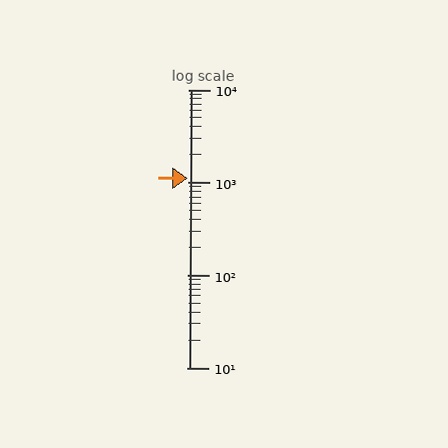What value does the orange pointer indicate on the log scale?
The pointer indicates approximately 1100.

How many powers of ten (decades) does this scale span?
The scale spans 3 decades, from 10 to 10000.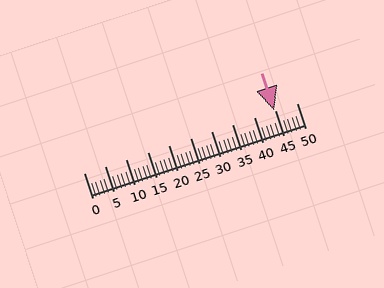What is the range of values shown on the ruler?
The ruler shows values from 0 to 50.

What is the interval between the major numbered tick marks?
The major tick marks are spaced 5 units apart.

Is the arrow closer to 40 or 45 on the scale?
The arrow is closer to 45.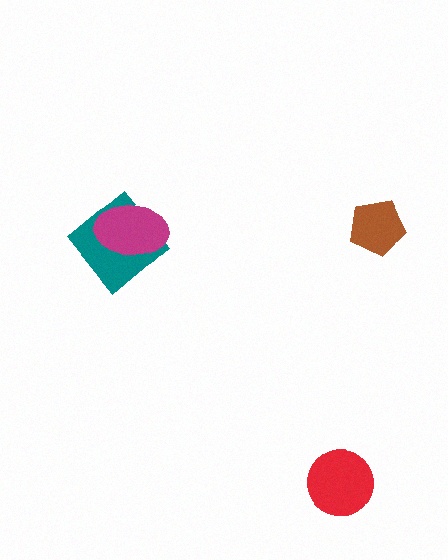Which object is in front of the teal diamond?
The magenta ellipse is in front of the teal diamond.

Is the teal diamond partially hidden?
Yes, it is partially covered by another shape.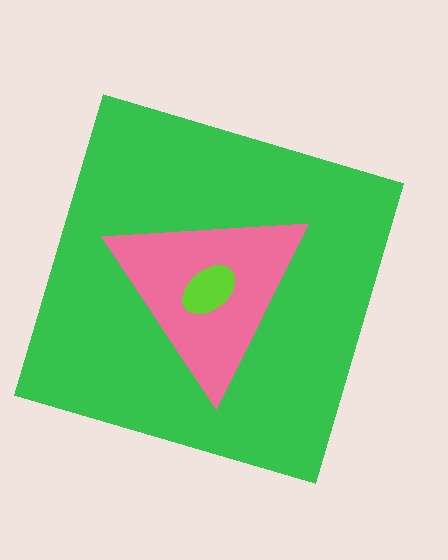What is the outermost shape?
The green square.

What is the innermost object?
The lime ellipse.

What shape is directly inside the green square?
The pink triangle.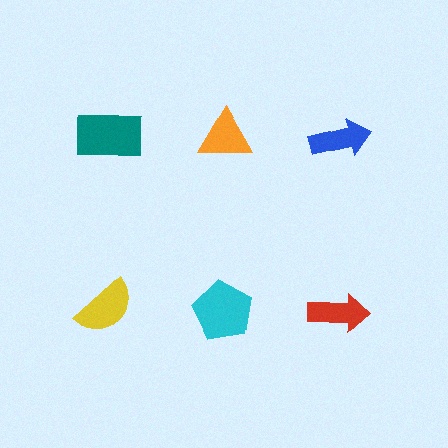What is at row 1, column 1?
A teal rectangle.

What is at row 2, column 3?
A red arrow.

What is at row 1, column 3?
A blue arrow.